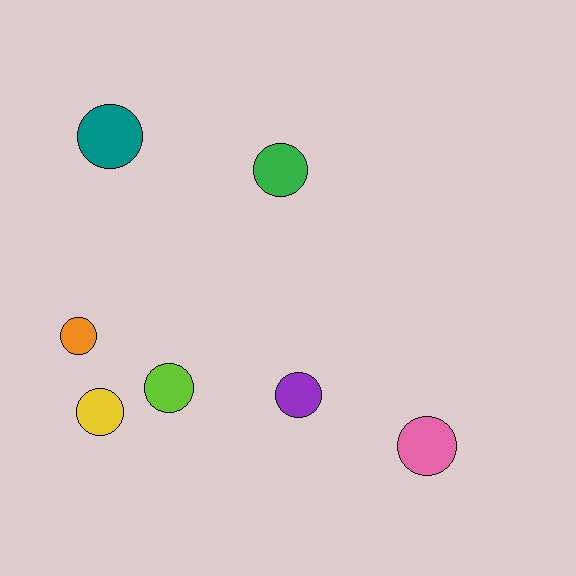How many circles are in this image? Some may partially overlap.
There are 7 circles.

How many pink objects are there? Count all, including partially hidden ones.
There is 1 pink object.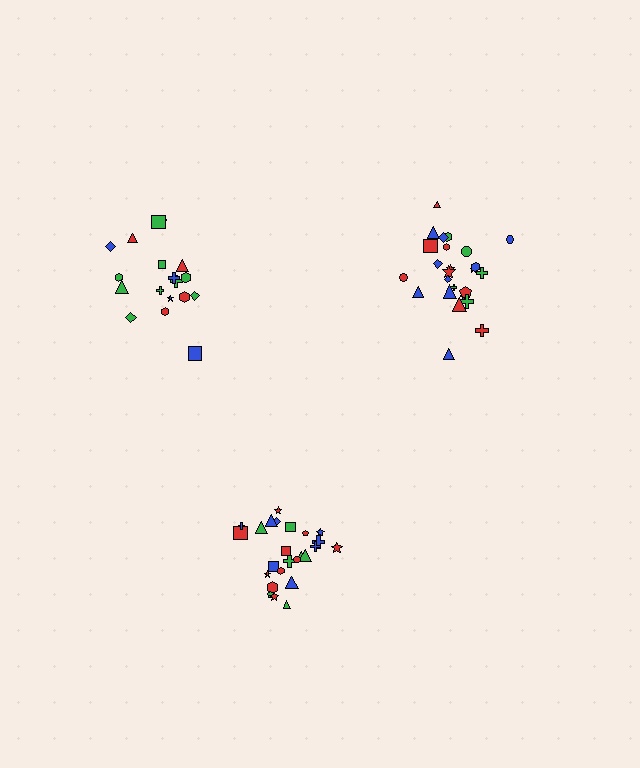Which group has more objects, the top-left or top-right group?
The top-right group.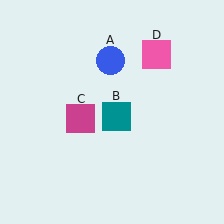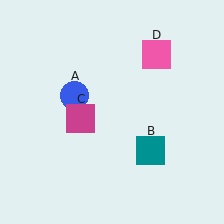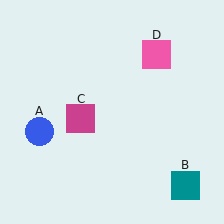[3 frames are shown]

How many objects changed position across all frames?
2 objects changed position: blue circle (object A), teal square (object B).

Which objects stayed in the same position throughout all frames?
Magenta square (object C) and pink square (object D) remained stationary.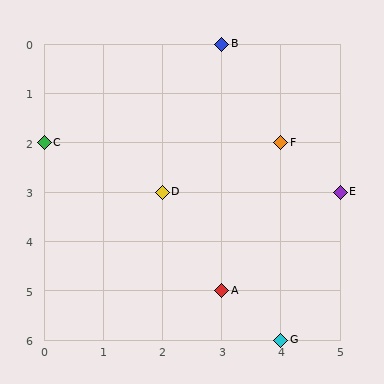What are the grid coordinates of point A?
Point A is at grid coordinates (3, 5).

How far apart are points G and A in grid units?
Points G and A are 1 column and 1 row apart (about 1.4 grid units diagonally).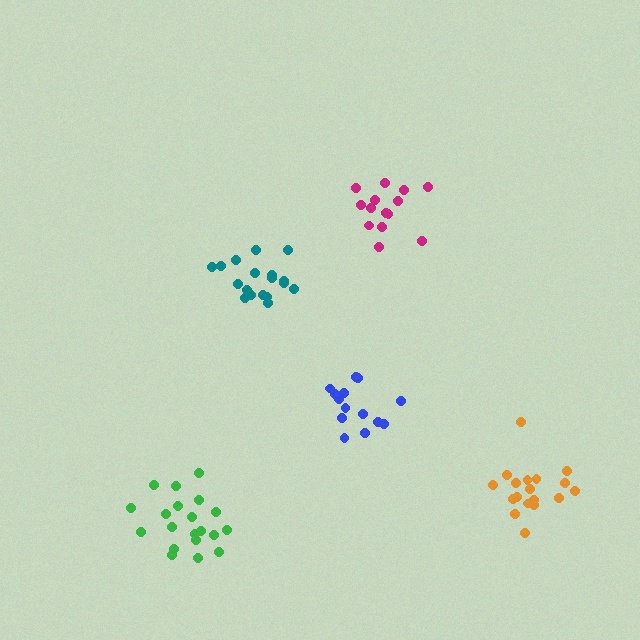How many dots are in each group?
Group 1: 14 dots, Group 2: 18 dots, Group 3: 18 dots, Group 4: 14 dots, Group 5: 20 dots (84 total).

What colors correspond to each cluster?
The clusters are colored: blue, teal, orange, magenta, green.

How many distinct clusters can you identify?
There are 5 distinct clusters.